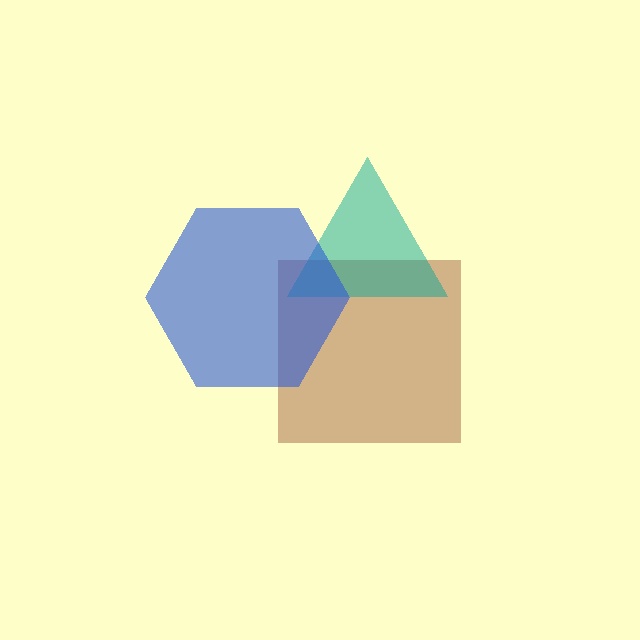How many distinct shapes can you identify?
There are 3 distinct shapes: a brown square, a teal triangle, a blue hexagon.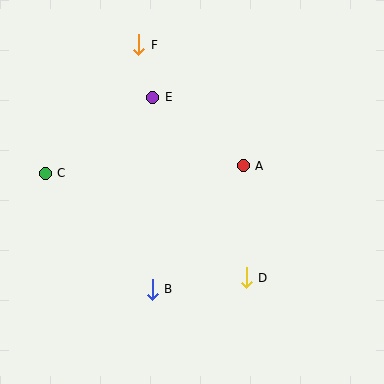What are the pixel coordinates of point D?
Point D is at (246, 278).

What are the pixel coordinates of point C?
Point C is at (45, 173).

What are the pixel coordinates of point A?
Point A is at (243, 166).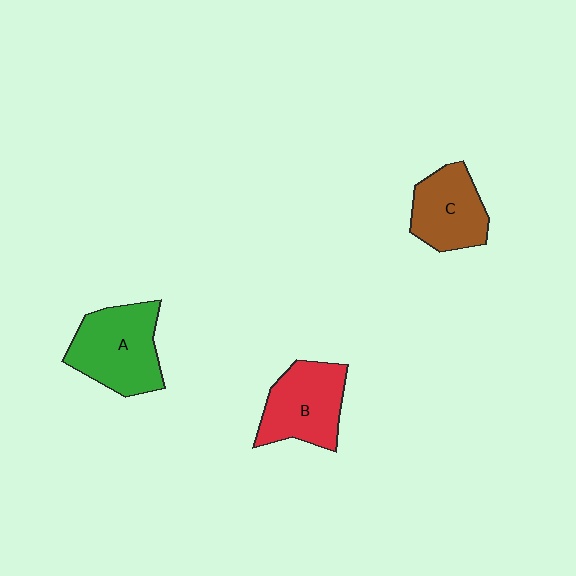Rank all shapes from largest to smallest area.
From largest to smallest: A (green), B (red), C (brown).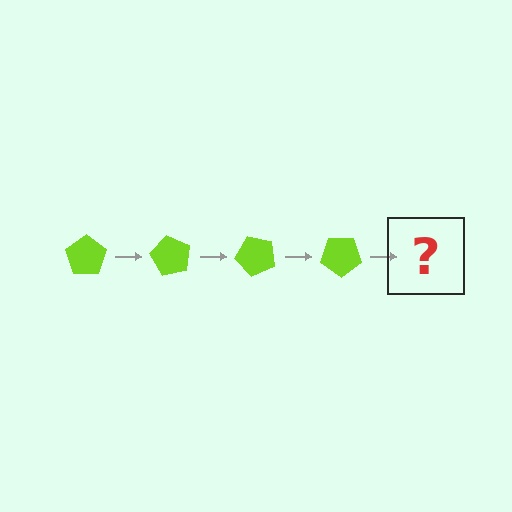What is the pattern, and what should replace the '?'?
The pattern is that the pentagon rotates 60 degrees each step. The '?' should be a lime pentagon rotated 240 degrees.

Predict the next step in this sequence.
The next step is a lime pentagon rotated 240 degrees.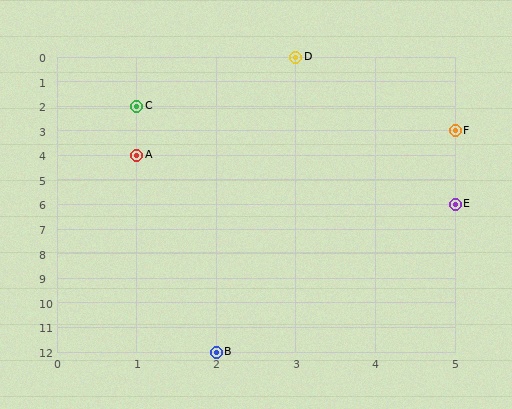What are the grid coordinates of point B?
Point B is at grid coordinates (2, 12).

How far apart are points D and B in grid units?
Points D and B are 1 column and 12 rows apart (about 12.0 grid units diagonally).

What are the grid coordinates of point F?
Point F is at grid coordinates (5, 3).